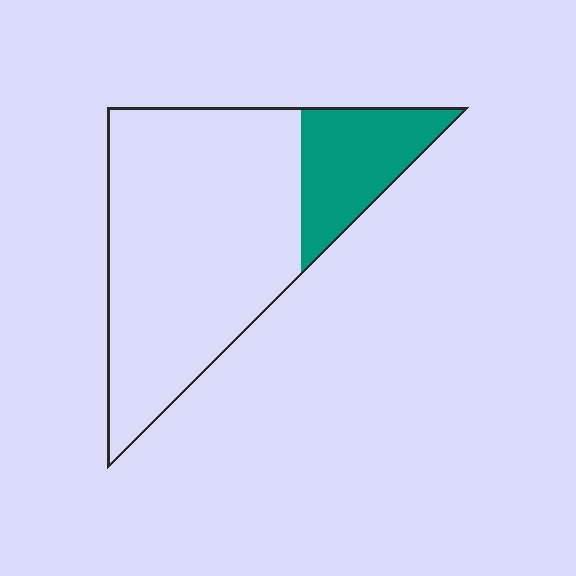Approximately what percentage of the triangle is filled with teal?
Approximately 20%.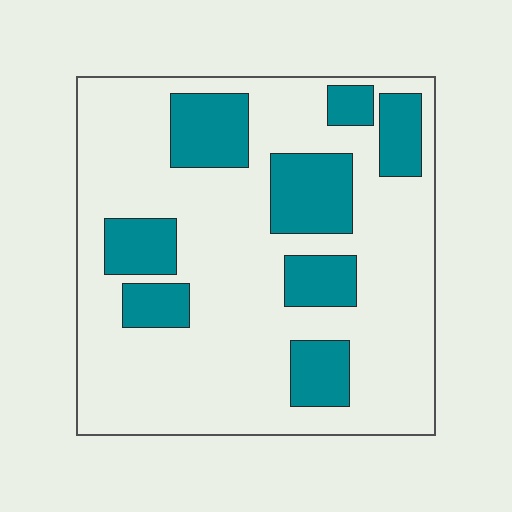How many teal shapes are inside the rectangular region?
8.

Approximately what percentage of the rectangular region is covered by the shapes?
Approximately 25%.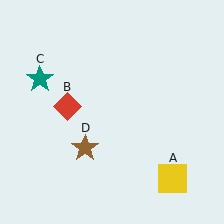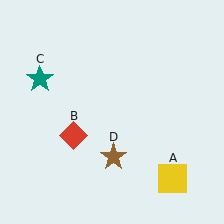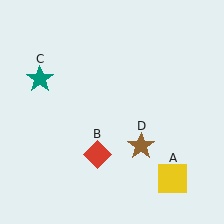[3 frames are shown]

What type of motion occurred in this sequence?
The red diamond (object B), brown star (object D) rotated counterclockwise around the center of the scene.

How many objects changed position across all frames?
2 objects changed position: red diamond (object B), brown star (object D).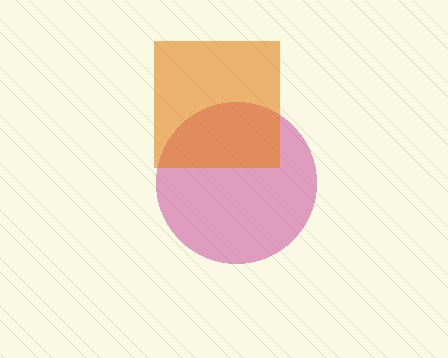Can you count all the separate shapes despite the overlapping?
Yes, there are 2 separate shapes.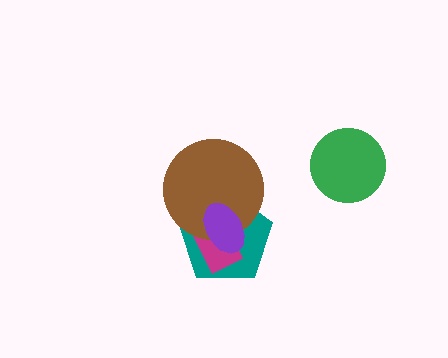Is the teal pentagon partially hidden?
Yes, it is partially covered by another shape.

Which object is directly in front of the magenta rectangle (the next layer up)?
The brown circle is directly in front of the magenta rectangle.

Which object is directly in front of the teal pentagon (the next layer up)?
The magenta rectangle is directly in front of the teal pentagon.